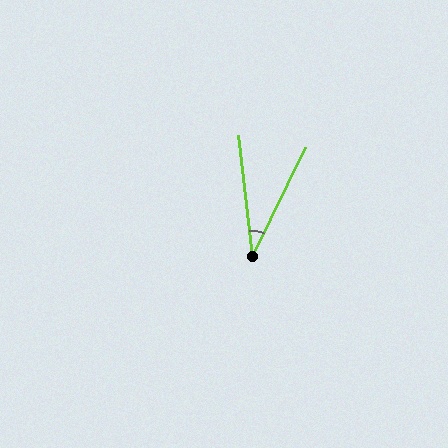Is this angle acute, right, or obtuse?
It is acute.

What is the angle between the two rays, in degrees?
Approximately 33 degrees.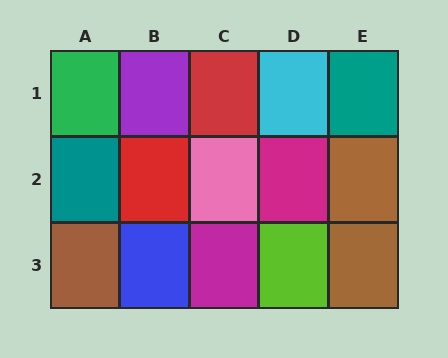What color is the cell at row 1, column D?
Cyan.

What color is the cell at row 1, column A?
Green.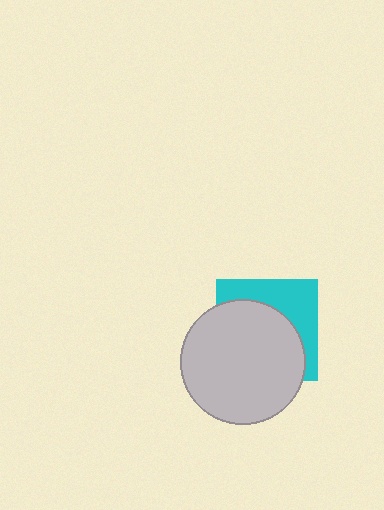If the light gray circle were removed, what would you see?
You would see the complete cyan square.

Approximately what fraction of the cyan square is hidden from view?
Roughly 63% of the cyan square is hidden behind the light gray circle.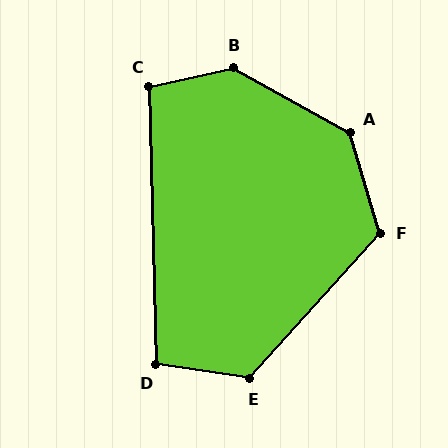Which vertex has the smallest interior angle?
D, at approximately 100 degrees.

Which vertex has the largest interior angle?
B, at approximately 138 degrees.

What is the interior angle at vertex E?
Approximately 124 degrees (obtuse).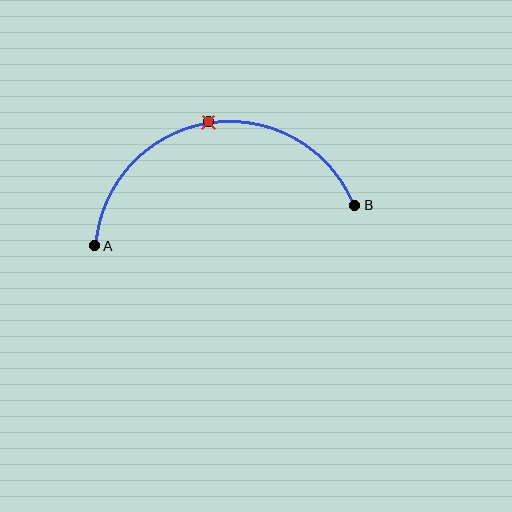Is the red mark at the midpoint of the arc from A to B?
Yes. The red mark lies on the arc at equal arc-length from both A and B — it is the arc midpoint.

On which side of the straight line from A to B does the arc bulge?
The arc bulges above the straight line connecting A and B.